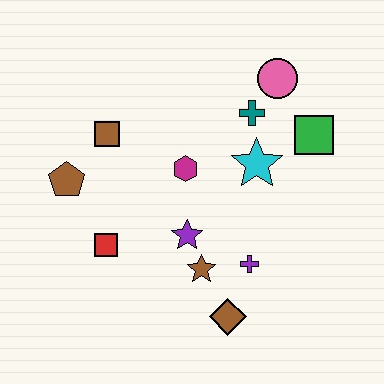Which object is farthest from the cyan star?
The brown pentagon is farthest from the cyan star.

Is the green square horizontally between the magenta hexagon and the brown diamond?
No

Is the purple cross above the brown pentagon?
No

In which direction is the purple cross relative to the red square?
The purple cross is to the right of the red square.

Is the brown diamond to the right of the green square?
No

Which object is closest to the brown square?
The brown pentagon is closest to the brown square.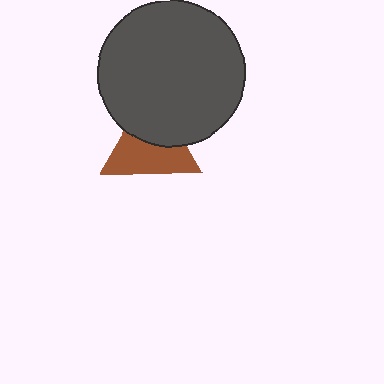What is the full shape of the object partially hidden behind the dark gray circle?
The partially hidden object is a brown triangle.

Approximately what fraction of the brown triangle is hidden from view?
Roughly 42% of the brown triangle is hidden behind the dark gray circle.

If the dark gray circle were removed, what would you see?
You would see the complete brown triangle.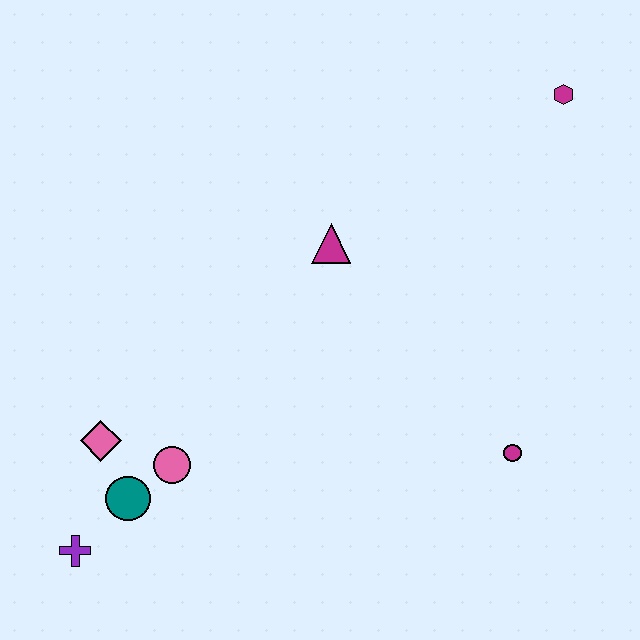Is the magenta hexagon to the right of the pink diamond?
Yes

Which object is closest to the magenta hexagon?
The magenta triangle is closest to the magenta hexagon.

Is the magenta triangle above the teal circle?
Yes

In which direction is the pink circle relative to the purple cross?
The pink circle is to the right of the purple cross.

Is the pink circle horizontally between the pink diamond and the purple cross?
No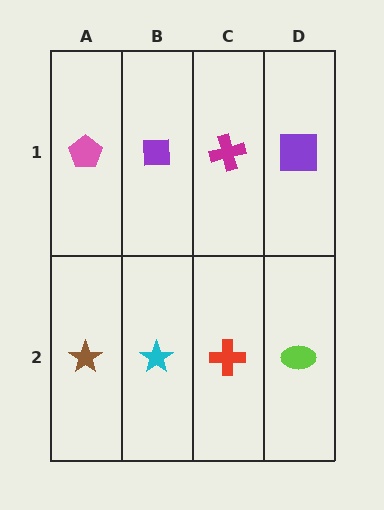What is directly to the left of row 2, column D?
A red cross.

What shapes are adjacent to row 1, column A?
A brown star (row 2, column A), a purple square (row 1, column B).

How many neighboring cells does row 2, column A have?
2.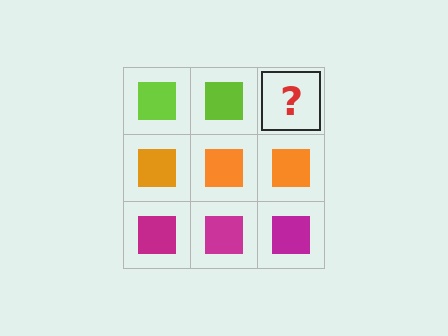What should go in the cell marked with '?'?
The missing cell should contain a lime square.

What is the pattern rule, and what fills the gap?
The rule is that each row has a consistent color. The gap should be filled with a lime square.